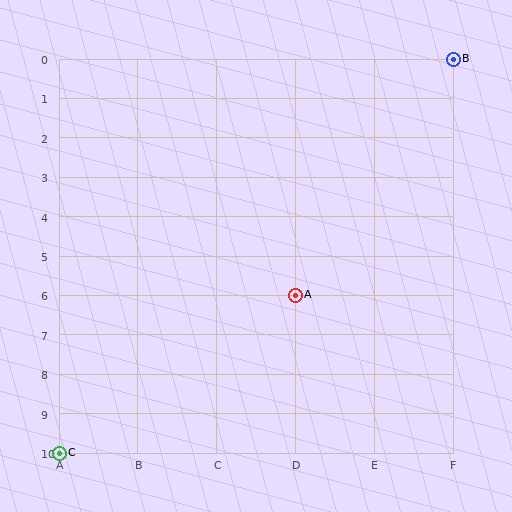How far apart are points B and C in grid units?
Points B and C are 5 columns and 10 rows apart (about 11.2 grid units diagonally).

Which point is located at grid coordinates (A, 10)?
Point C is at (A, 10).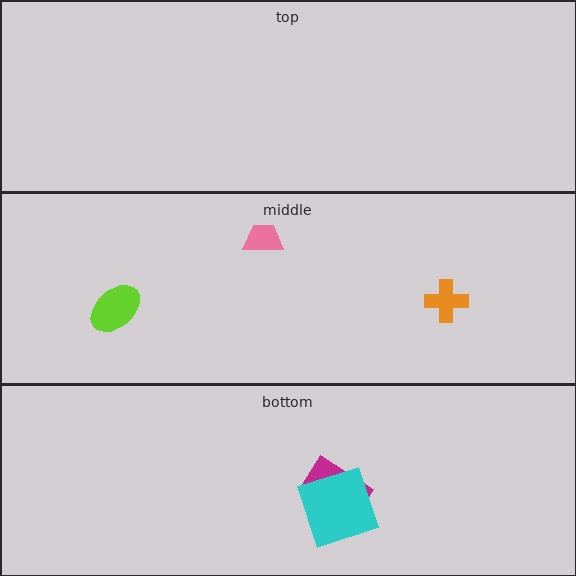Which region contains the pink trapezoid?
The middle region.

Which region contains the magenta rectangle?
The bottom region.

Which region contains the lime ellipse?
The middle region.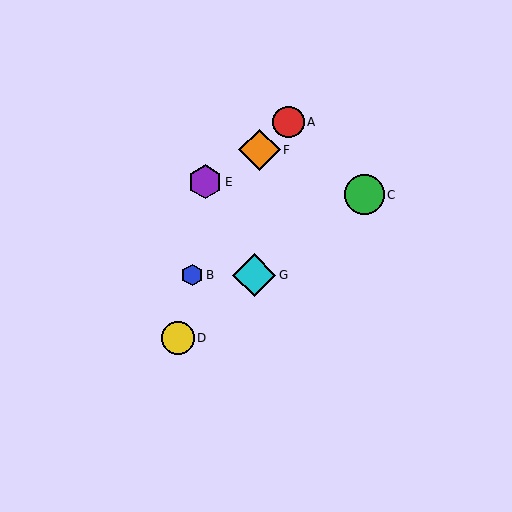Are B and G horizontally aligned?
Yes, both are at y≈275.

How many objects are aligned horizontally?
2 objects (B, G) are aligned horizontally.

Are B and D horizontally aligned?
No, B is at y≈275 and D is at y≈338.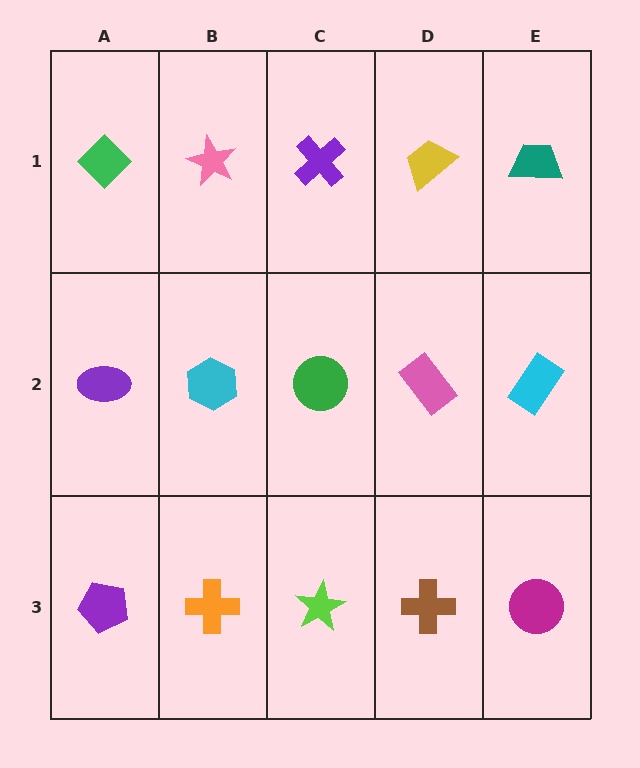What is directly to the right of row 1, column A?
A pink star.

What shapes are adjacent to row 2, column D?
A yellow trapezoid (row 1, column D), a brown cross (row 3, column D), a green circle (row 2, column C), a cyan rectangle (row 2, column E).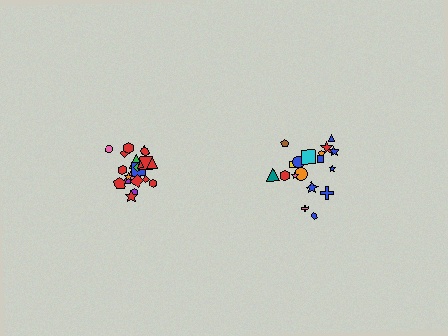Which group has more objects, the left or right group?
The left group.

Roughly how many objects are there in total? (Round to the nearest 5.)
Roughly 40 objects in total.